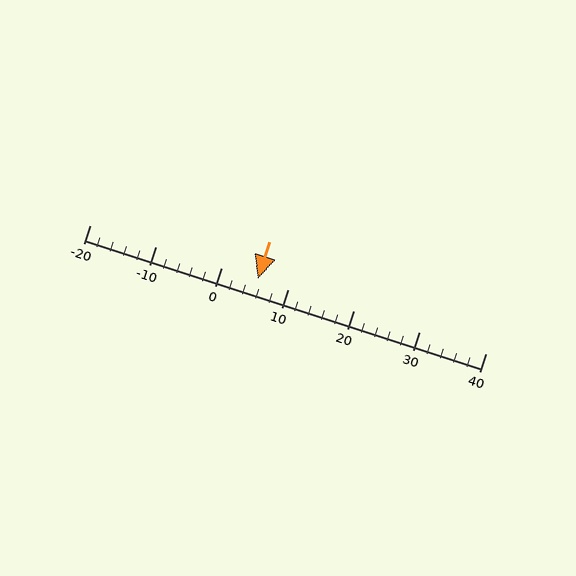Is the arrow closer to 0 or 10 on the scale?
The arrow is closer to 10.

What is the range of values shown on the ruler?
The ruler shows values from -20 to 40.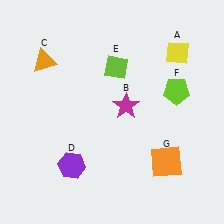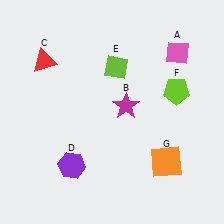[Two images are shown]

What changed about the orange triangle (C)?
In Image 1, C is orange. In Image 2, it changed to red.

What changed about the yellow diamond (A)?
In Image 1, A is yellow. In Image 2, it changed to pink.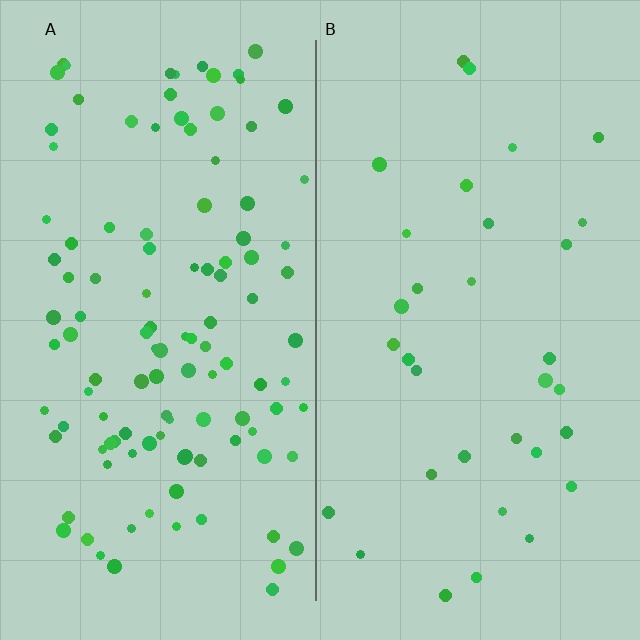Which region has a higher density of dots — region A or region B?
A (the left).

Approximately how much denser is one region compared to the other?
Approximately 3.5× — region A over region B.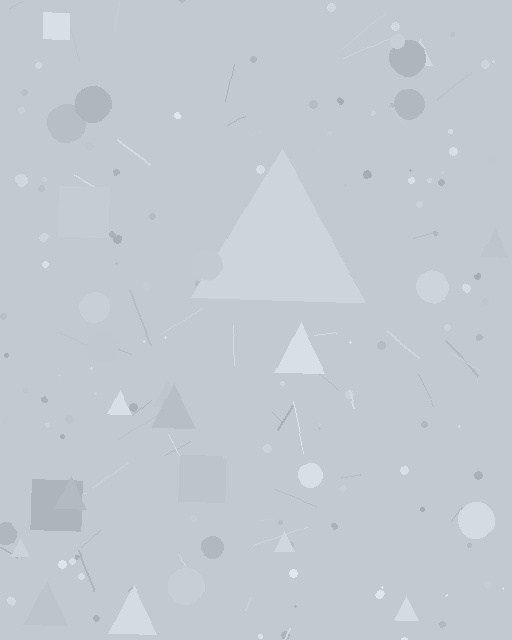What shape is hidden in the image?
A triangle is hidden in the image.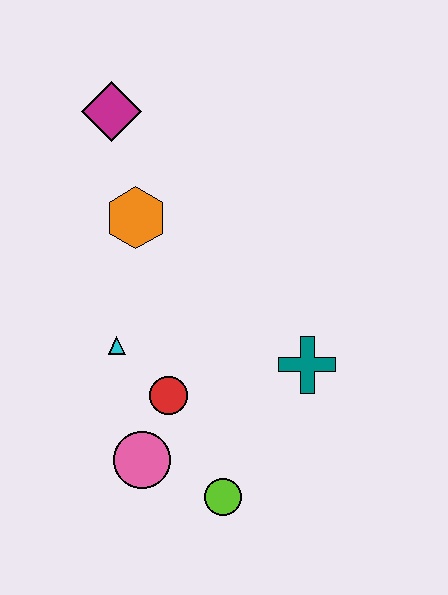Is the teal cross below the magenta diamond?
Yes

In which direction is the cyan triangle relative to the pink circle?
The cyan triangle is above the pink circle.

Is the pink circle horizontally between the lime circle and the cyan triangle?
Yes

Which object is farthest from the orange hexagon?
The lime circle is farthest from the orange hexagon.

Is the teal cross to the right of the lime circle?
Yes